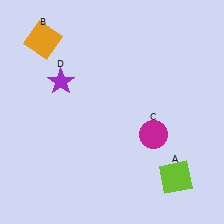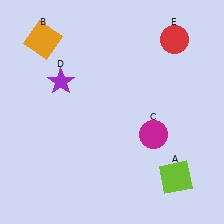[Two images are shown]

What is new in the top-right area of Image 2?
A red circle (E) was added in the top-right area of Image 2.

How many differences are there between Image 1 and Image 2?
There is 1 difference between the two images.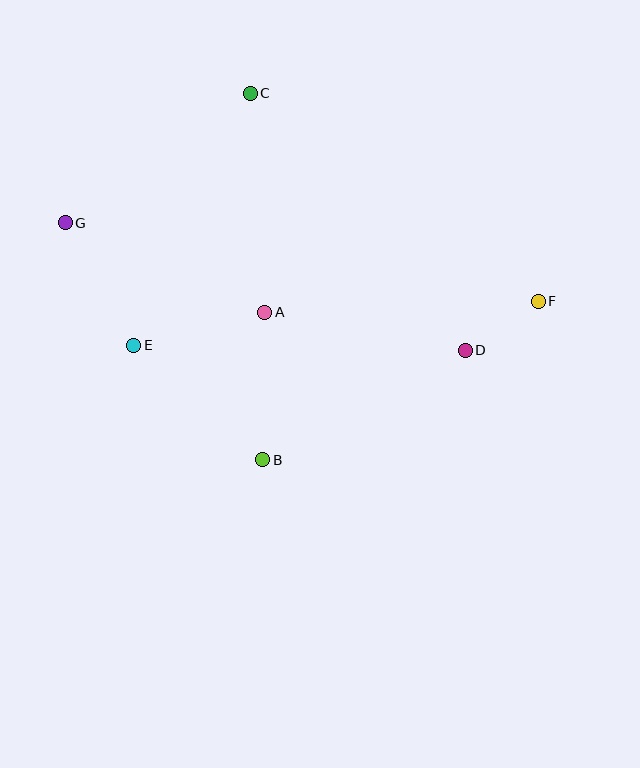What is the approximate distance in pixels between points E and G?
The distance between E and G is approximately 140 pixels.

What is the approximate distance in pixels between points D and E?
The distance between D and E is approximately 332 pixels.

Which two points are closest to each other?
Points D and F are closest to each other.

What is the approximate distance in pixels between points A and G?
The distance between A and G is approximately 219 pixels.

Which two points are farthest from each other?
Points F and G are farthest from each other.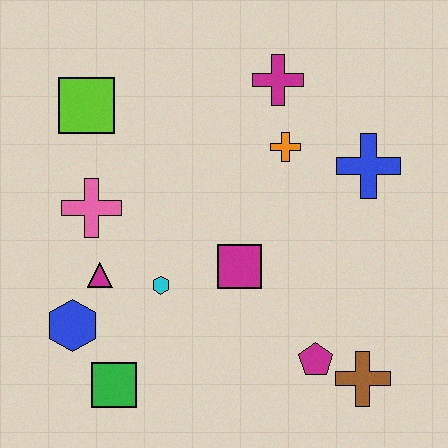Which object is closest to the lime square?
The pink cross is closest to the lime square.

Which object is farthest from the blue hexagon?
The blue cross is farthest from the blue hexagon.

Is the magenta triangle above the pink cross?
No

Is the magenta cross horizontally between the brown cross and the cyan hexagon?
Yes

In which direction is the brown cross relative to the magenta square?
The brown cross is to the right of the magenta square.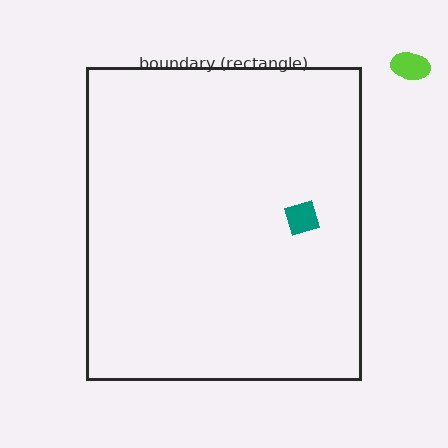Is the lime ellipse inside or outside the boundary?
Outside.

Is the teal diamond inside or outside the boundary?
Inside.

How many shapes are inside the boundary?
1 inside, 1 outside.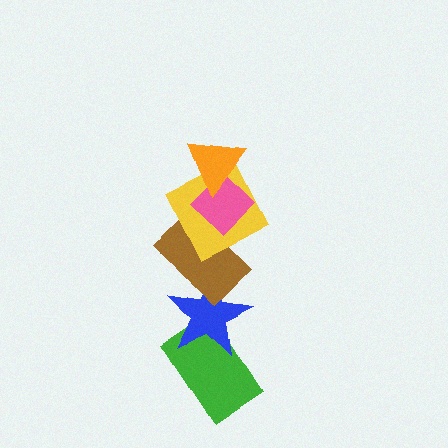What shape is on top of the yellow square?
The pink diamond is on top of the yellow square.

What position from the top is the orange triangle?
The orange triangle is 1st from the top.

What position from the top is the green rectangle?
The green rectangle is 6th from the top.